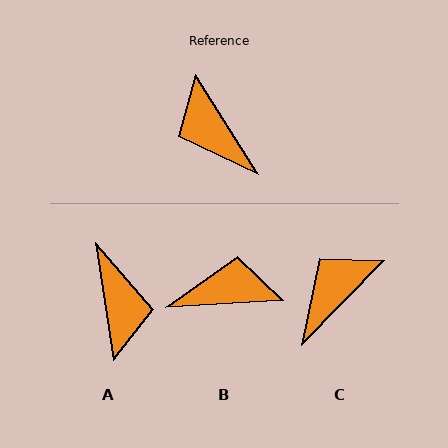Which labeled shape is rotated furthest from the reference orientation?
A, about 157 degrees away.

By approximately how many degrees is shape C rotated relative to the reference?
Approximately 76 degrees clockwise.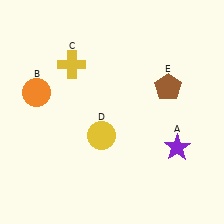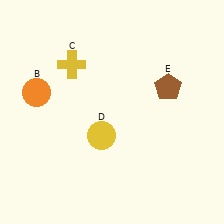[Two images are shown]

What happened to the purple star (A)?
The purple star (A) was removed in Image 2. It was in the bottom-right area of Image 1.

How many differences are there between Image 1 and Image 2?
There is 1 difference between the two images.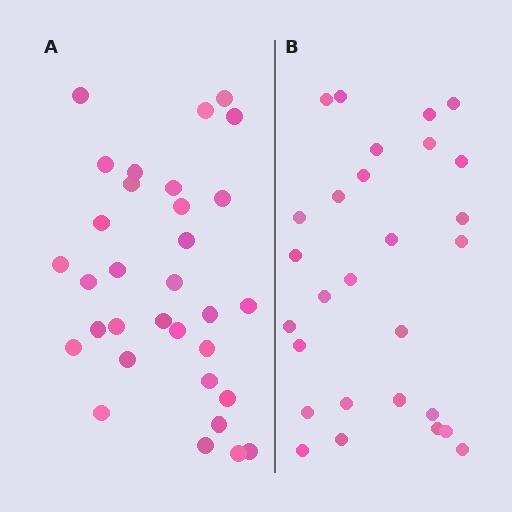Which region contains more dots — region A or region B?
Region A (the left region) has more dots.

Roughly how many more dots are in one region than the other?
Region A has about 4 more dots than region B.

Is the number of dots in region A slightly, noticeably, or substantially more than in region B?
Region A has only slightly more — the two regions are fairly close. The ratio is roughly 1.1 to 1.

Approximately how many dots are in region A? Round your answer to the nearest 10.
About 30 dots. (The exact count is 32, which rounds to 30.)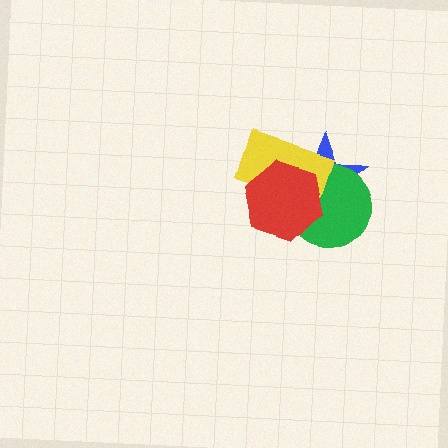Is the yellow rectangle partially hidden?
Yes, it is partially covered by another shape.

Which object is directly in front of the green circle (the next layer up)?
The yellow rectangle is directly in front of the green circle.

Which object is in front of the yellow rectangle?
The red hexagon is in front of the yellow rectangle.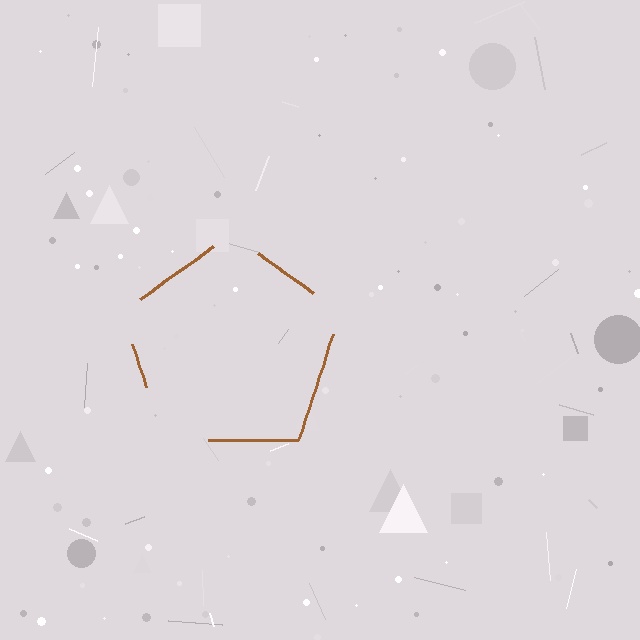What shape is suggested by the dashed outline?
The dashed outline suggests a pentagon.